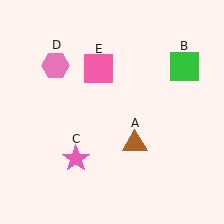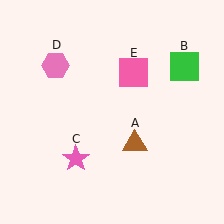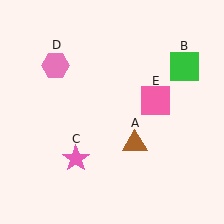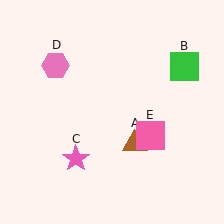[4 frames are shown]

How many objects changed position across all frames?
1 object changed position: pink square (object E).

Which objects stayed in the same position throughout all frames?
Brown triangle (object A) and green square (object B) and pink star (object C) and pink hexagon (object D) remained stationary.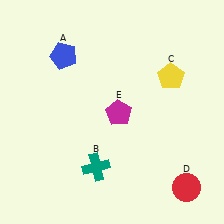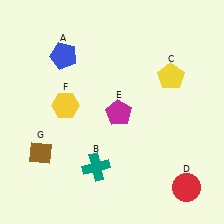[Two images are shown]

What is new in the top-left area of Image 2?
A yellow hexagon (F) was added in the top-left area of Image 2.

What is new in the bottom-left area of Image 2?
A brown diamond (G) was added in the bottom-left area of Image 2.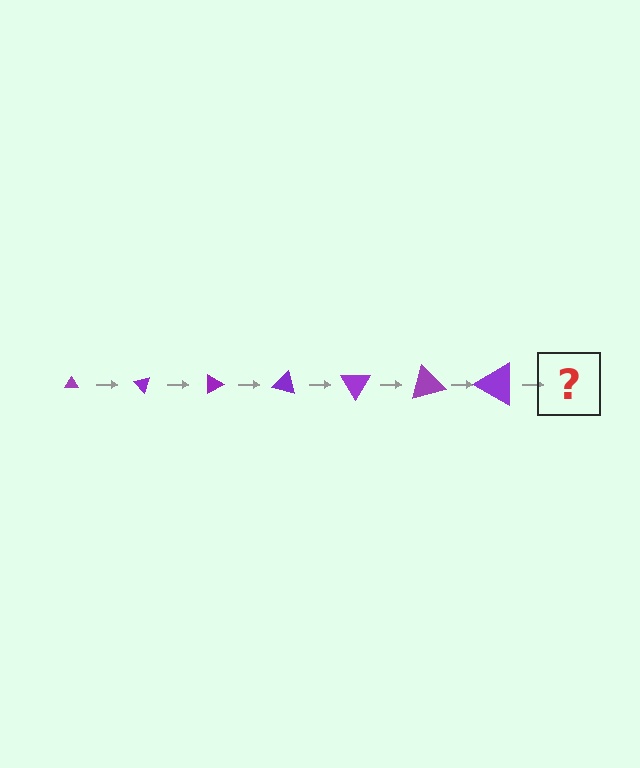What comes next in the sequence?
The next element should be a triangle, larger than the previous one and rotated 315 degrees from the start.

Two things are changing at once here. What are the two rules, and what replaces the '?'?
The two rules are that the triangle grows larger each step and it rotates 45 degrees each step. The '?' should be a triangle, larger than the previous one and rotated 315 degrees from the start.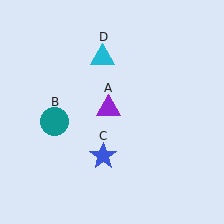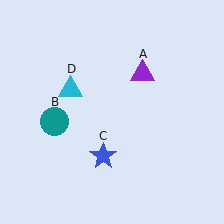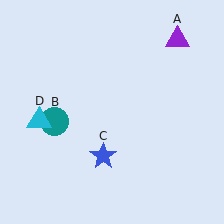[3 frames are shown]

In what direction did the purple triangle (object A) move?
The purple triangle (object A) moved up and to the right.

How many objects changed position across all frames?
2 objects changed position: purple triangle (object A), cyan triangle (object D).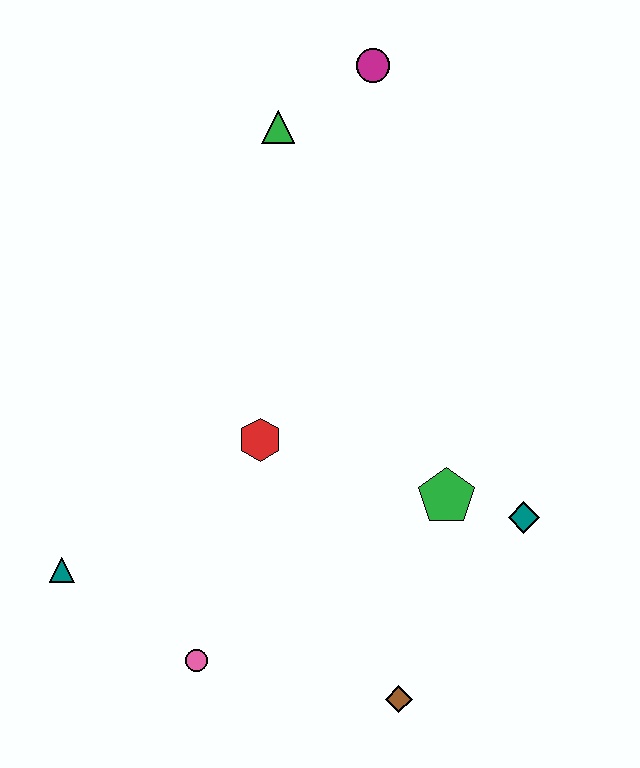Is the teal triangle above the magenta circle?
No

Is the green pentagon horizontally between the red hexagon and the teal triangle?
No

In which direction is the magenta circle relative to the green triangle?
The magenta circle is to the right of the green triangle.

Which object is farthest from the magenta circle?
The brown diamond is farthest from the magenta circle.